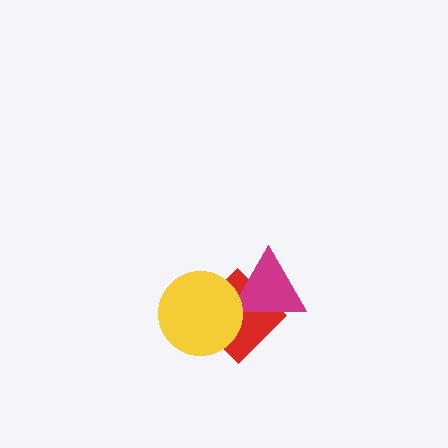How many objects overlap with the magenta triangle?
2 objects overlap with the magenta triangle.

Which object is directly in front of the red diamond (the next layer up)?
The magenta triangle is directly in front of the red diamond.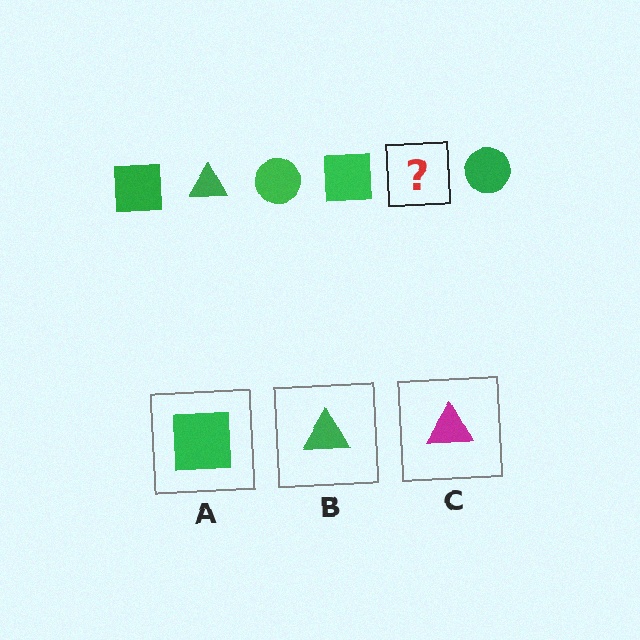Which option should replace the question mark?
Option B.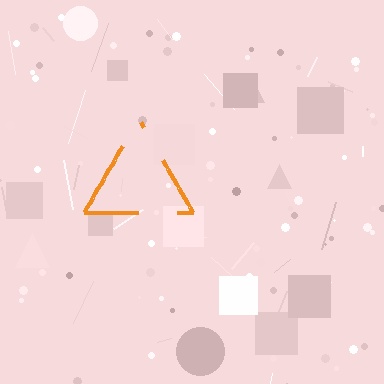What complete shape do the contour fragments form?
The contour fragments form a triangle.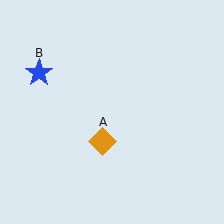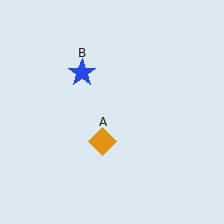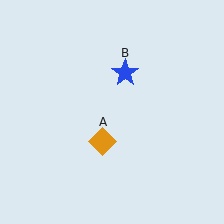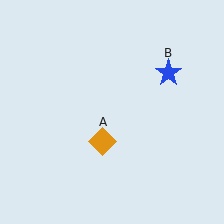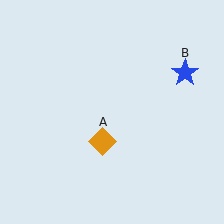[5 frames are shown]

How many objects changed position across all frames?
1 object changed position: blue star (object B).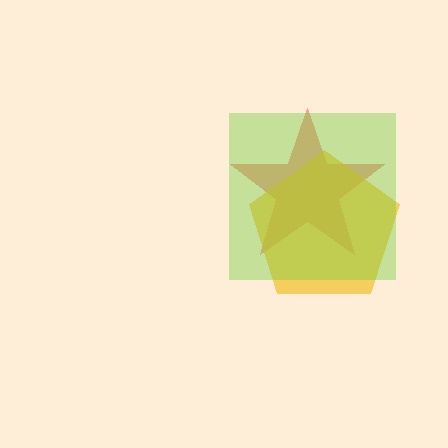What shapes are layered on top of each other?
The layered shapes are: a red star, a yellow pentagon, a lime square.